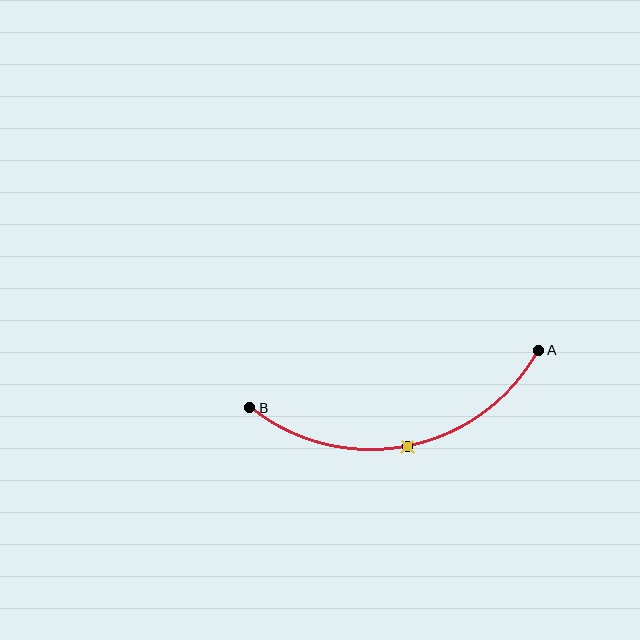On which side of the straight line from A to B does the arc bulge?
The arc bulges below the straight line connecting A and B.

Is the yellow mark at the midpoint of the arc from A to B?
Yes. The yellow mark lies on the arc at equal arc-length from both A and B — it is the arc midpoint.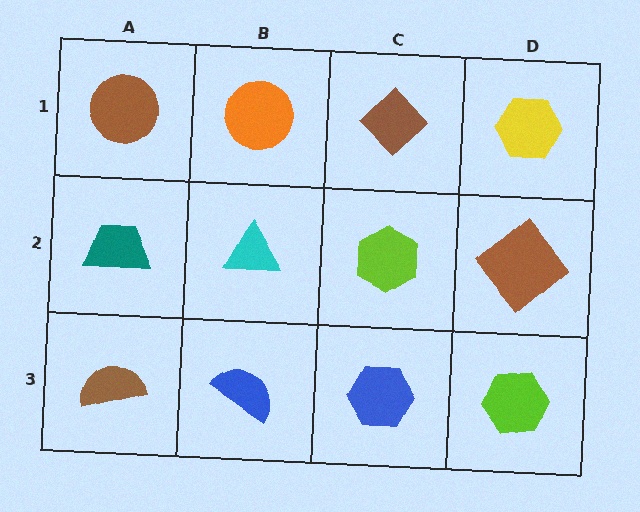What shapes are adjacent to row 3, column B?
A cyan triangle (row 2, column B), a brown semicircle (row 3, column A), a blue hexagon (row 3, column C).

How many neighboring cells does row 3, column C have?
3.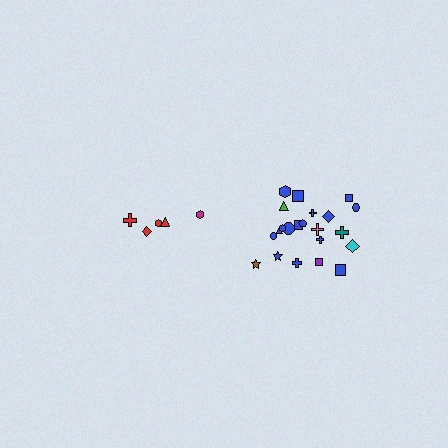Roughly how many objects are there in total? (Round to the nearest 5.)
Roughly 25 objects in total.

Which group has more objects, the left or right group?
The right group.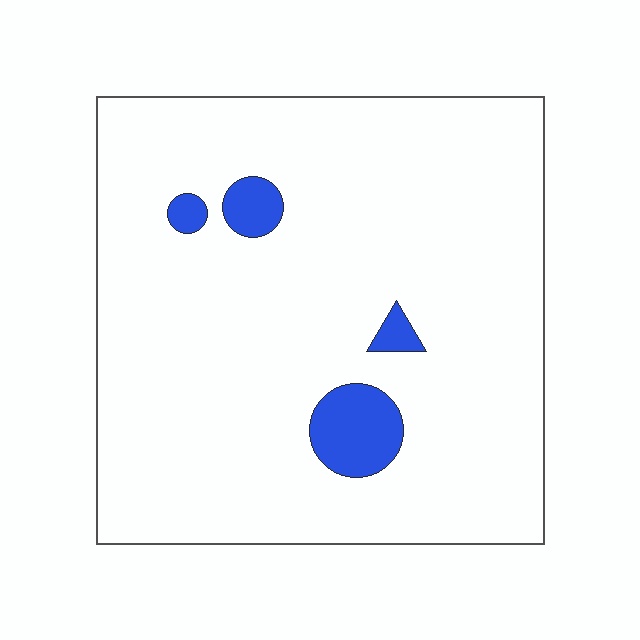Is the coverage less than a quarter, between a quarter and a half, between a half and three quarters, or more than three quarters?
Less than a quarter.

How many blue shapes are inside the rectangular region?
4.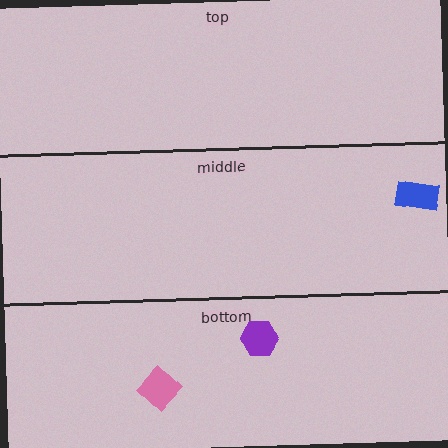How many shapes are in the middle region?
1.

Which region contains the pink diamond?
The bottom region.